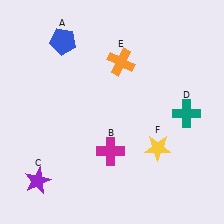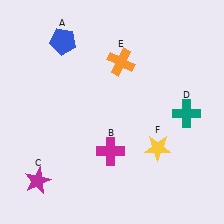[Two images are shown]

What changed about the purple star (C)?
In Image 1, C is purple. In Image 2, it changed to magenta.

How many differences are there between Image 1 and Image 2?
There is 1 difference between the two images.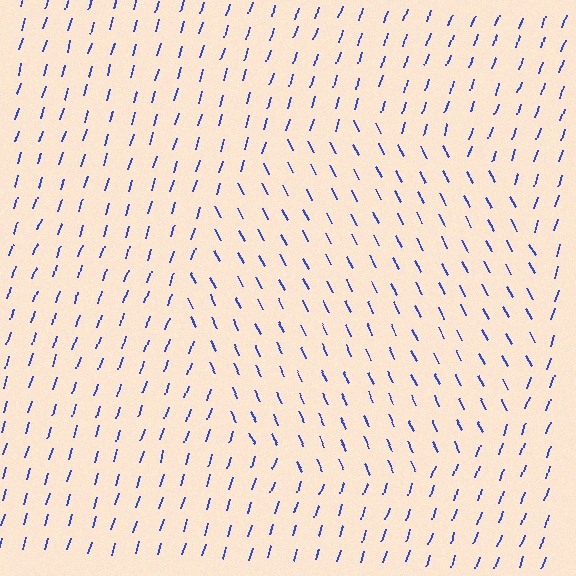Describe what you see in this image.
The image is filled with small blue line segments. A circle region in the image has lines oriented differently from the surrounding lines, creating a visible texture boundary.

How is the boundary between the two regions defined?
The boundary is defined purely by a change in line orientation (approximately 45 degrees difference). All lines are the same color and thickness.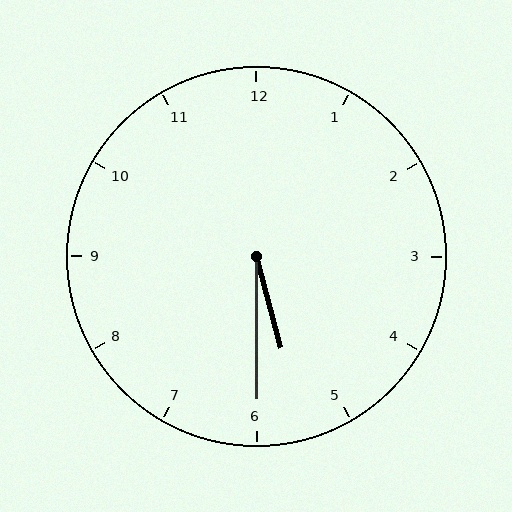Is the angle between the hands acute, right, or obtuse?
It is acute.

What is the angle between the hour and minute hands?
Approximately 15 degrees.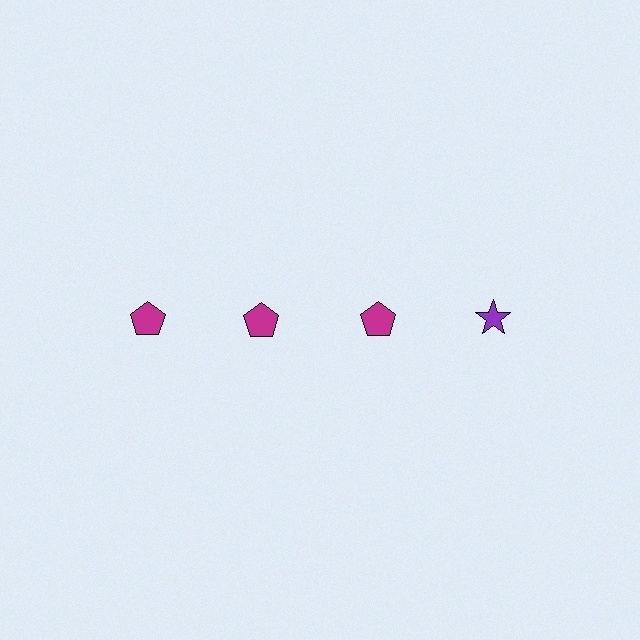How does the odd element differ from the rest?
It differs in both color (purple instead of magenta) and shape (star instead of pentagon).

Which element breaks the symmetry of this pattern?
The purple star in the top row, second from right column breaks the symmetry. All other shapes are magenta pentagons.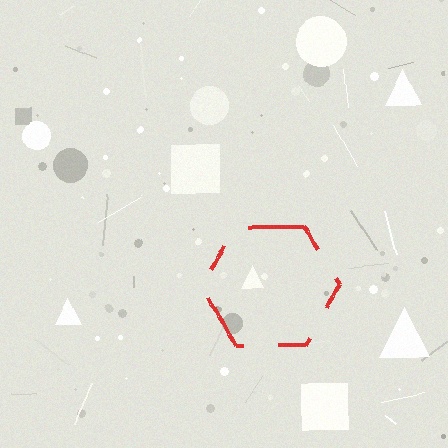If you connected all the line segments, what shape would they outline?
They would outline a hexagon.